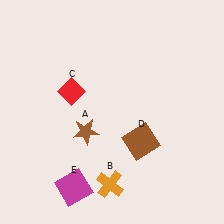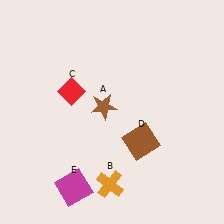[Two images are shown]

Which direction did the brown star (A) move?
The brown star (A) moved up.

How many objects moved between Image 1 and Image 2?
1 object moved between the two images.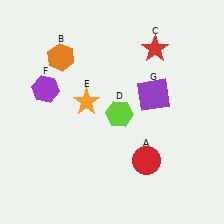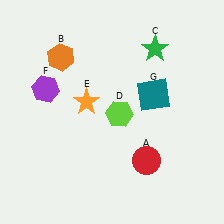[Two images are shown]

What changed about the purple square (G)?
In Image 1, G is purple. In Image 2, it changed to teal.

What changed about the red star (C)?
In Image 1, C is red. In Image 2, it changed to green.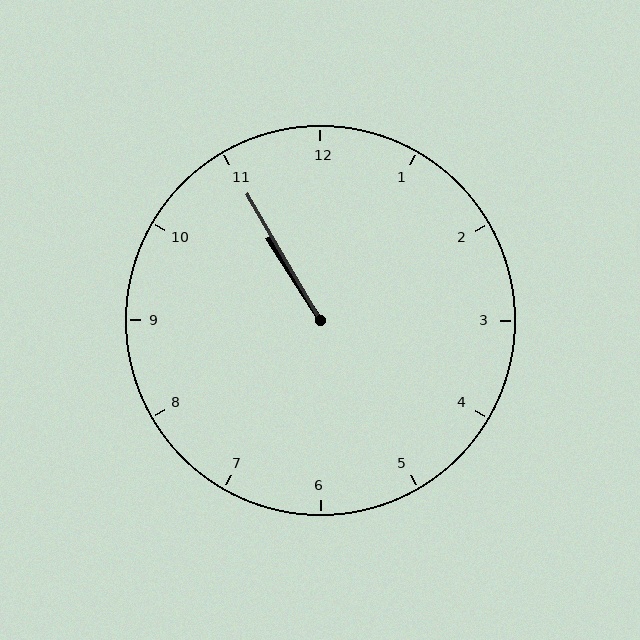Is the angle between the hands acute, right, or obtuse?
It is acute.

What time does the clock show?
10:55.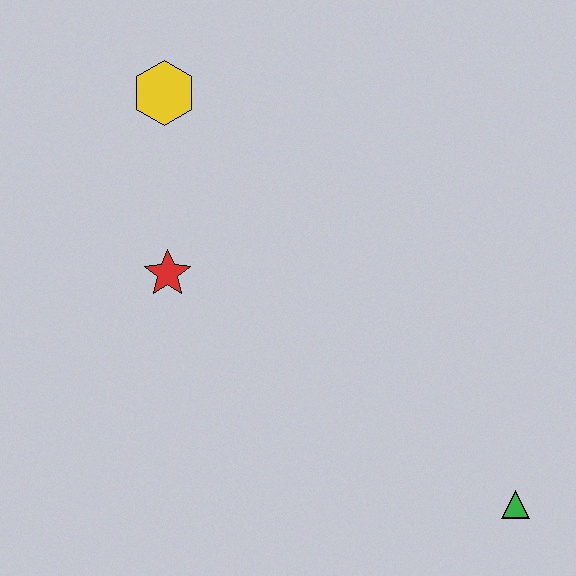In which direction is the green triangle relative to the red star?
The green triangle is to the right of the red star.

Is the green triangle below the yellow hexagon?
Yes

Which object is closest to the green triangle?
The red star is closest to the green triangle.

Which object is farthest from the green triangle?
The yellow hexagon is farthest from the green triangle.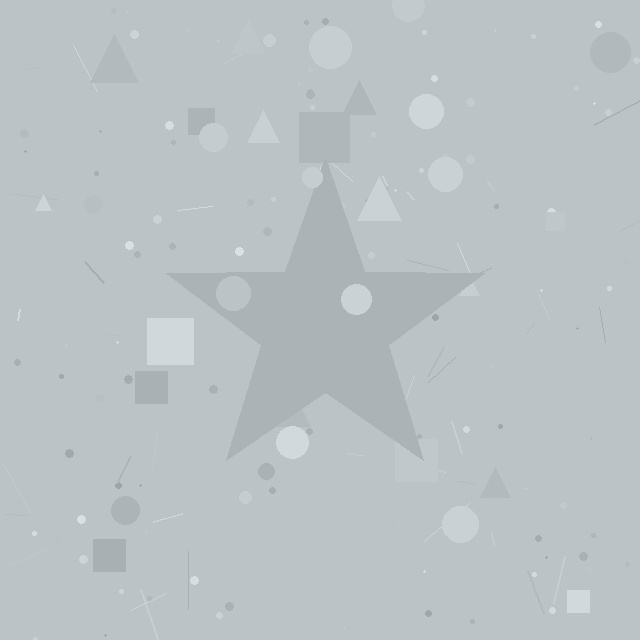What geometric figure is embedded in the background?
A star is embedded in the background.